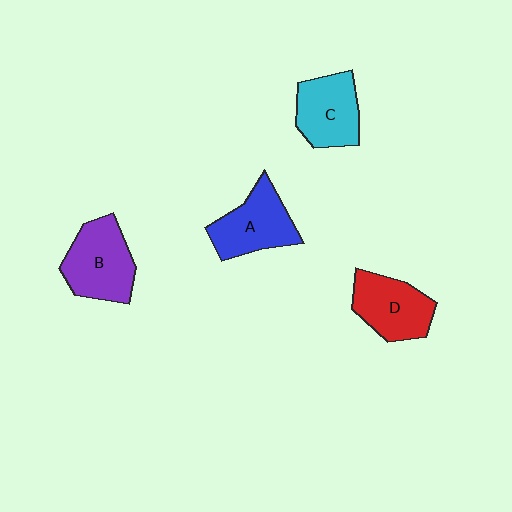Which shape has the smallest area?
Shape C (cyan).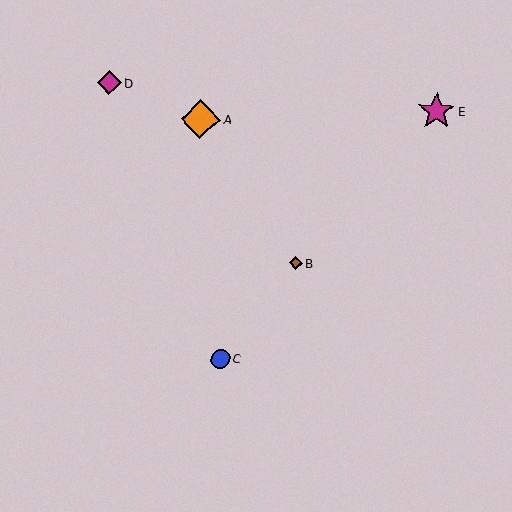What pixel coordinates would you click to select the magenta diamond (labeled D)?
Click at (109, 82) to select the magenta diamond D.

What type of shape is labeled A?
Shape A is an orange diamond.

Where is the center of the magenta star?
The center of the magenta star is at (436, 111).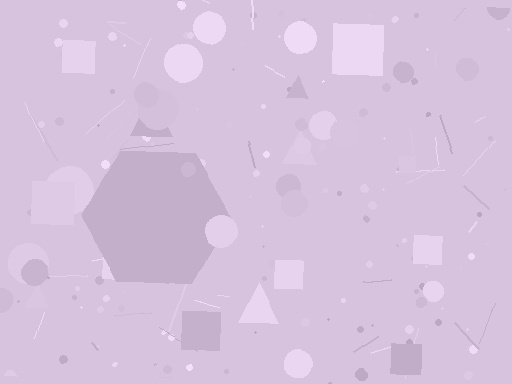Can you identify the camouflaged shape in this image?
The camouflaged shape is a hexagon.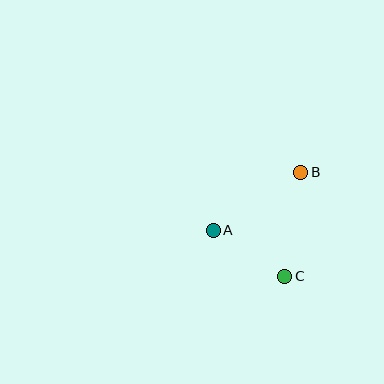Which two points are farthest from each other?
Points B and C are farthest from each other.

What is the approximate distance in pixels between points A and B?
The distance between A and B is approximately 105 pixels.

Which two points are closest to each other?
Points A and C are closest to each other.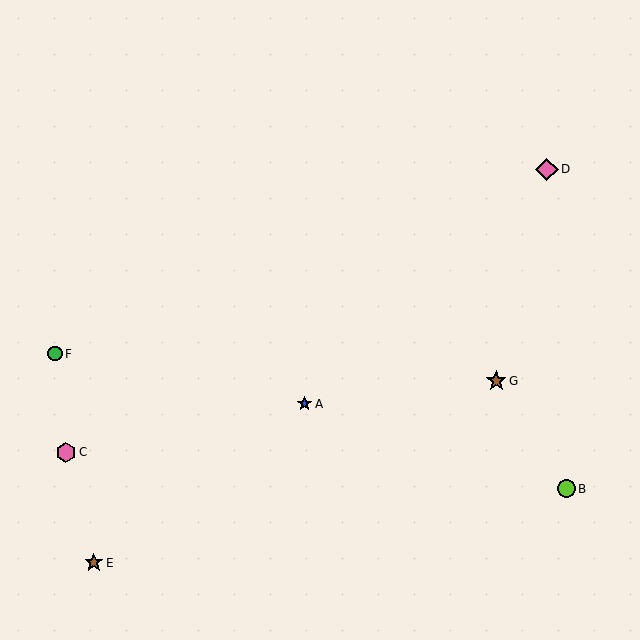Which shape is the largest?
The pink diamond (labeled D) is the largest.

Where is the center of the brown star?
The center of the brown star is at (94, 563).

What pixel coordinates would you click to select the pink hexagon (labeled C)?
Click at (66, 452) to select the pink hexagon C.